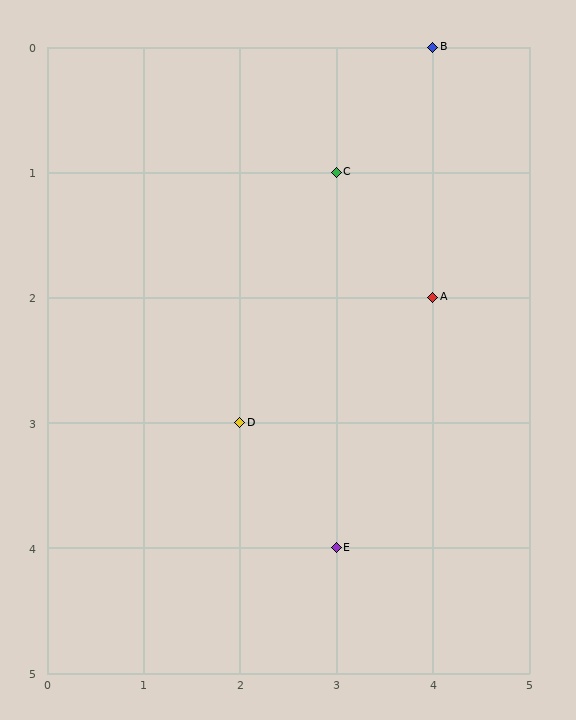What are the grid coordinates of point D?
Point D is at grid coordinates (2, 3).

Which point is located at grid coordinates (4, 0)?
Point B is at (4, 0).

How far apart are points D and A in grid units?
Points D and A are 2 columns and 1 row apart (about 2.2 grid units diagonally).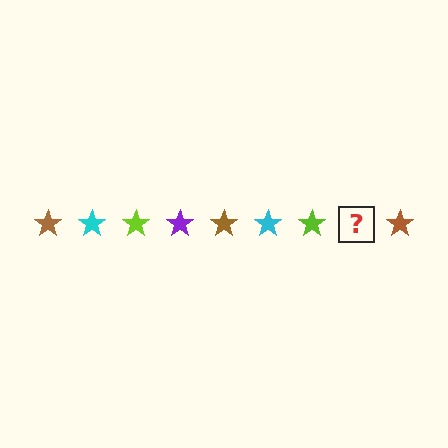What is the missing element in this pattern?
The missing element is a purple star.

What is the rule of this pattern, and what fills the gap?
The rule is that the pattern cycles through brown, cyan, lime, purple stars. The gap should be filled with a purple star.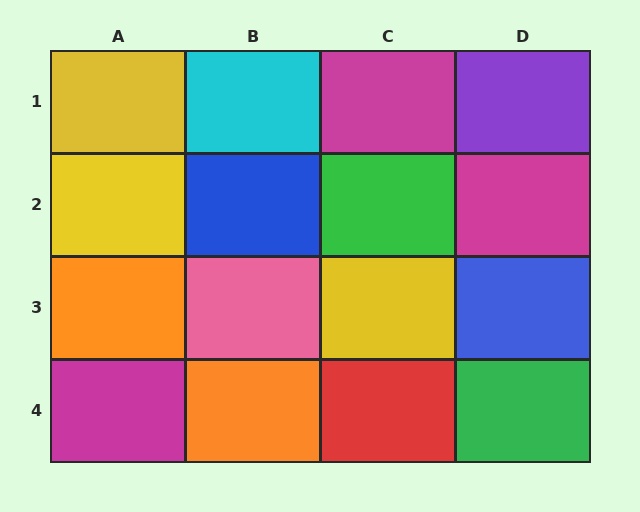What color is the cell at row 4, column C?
Red.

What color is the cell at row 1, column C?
Magenta.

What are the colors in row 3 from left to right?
Orange, pink, yellow, blue.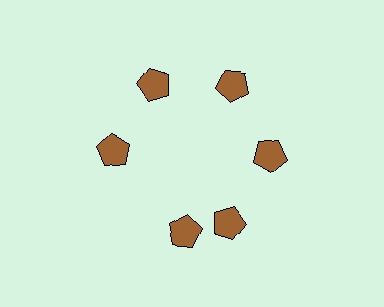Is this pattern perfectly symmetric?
No. The 6 brown pentagons are arranged in a ring, but one element near the 7 o'clock position is rotated out of alignment along the ring, breaking the 6-fold rotational symmetry.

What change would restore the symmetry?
The symmetry would be restored by rotating it back into even spacing with its neighbors so that all 6 pentagons sit at equal angles and equal distance from the center.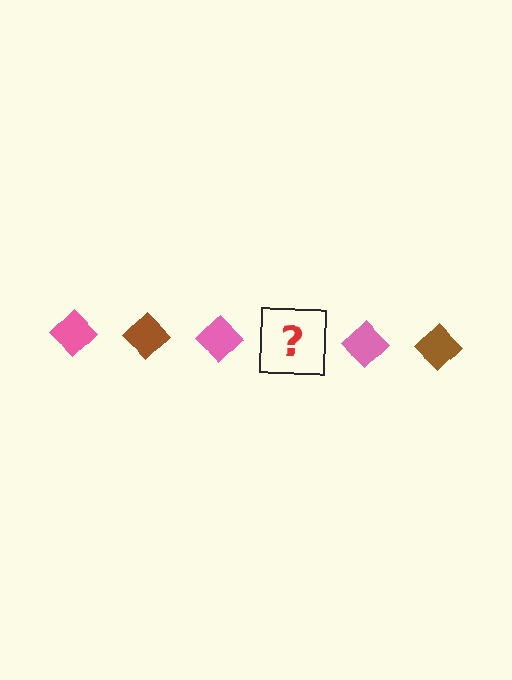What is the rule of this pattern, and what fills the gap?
The rule is that the pattern cycles through pink, brown diamonds. The gap should be filled with a brown diamond.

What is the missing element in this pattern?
The missing element is a brown diamond.